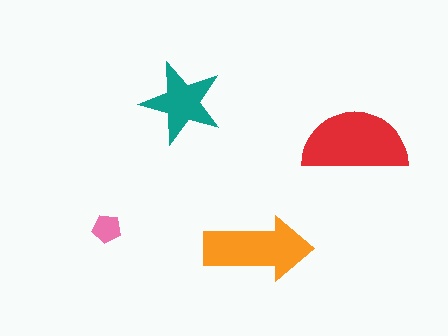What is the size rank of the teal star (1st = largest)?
3rd.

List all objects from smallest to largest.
The pink pentagon, the teal star, the orange arrow, the red semicircle.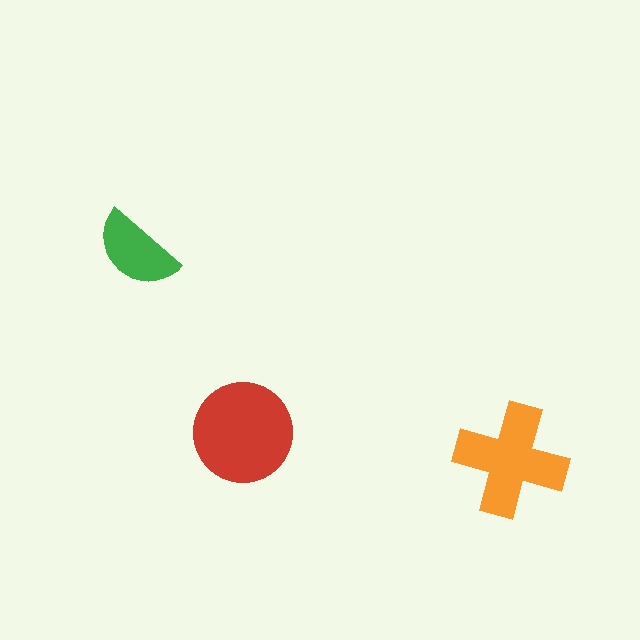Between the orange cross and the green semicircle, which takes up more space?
The orange cross.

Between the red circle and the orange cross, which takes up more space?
The red circle.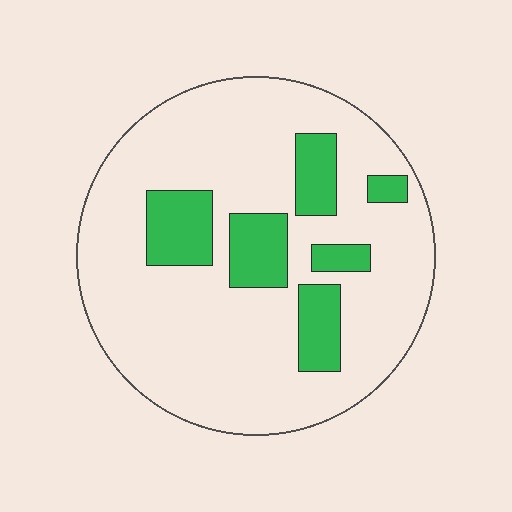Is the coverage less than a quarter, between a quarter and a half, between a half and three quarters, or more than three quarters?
Less than a quarter.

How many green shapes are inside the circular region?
6.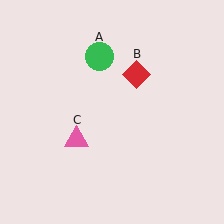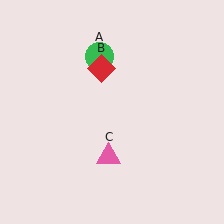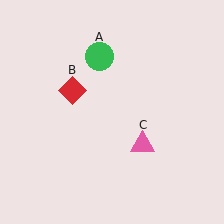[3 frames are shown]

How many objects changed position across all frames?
2 objects changed position: red diamond (object B), pink triangle (object C).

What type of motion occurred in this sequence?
The red diamond (object B), pink triangle (object C) rotated counterclockwise around the center of the scene.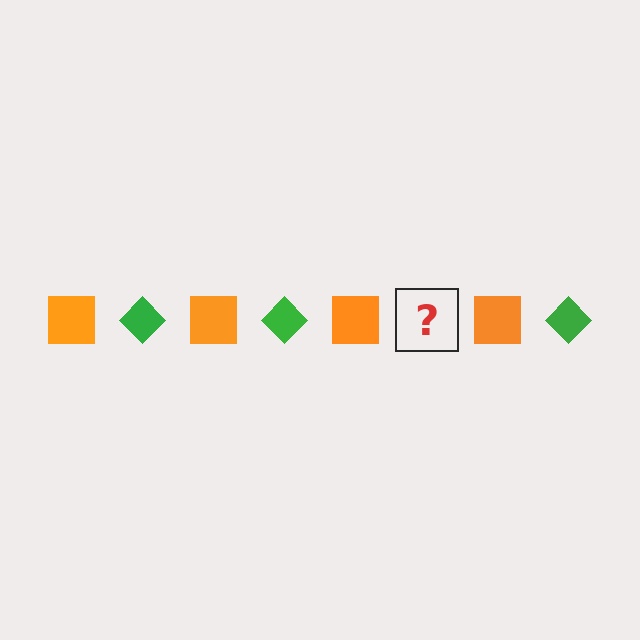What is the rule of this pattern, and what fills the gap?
The rule is that the pattern alternates between orange square and green diamond. The gap should be filled with a green diamond.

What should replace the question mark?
The question mark should be replaced with a green diamond.